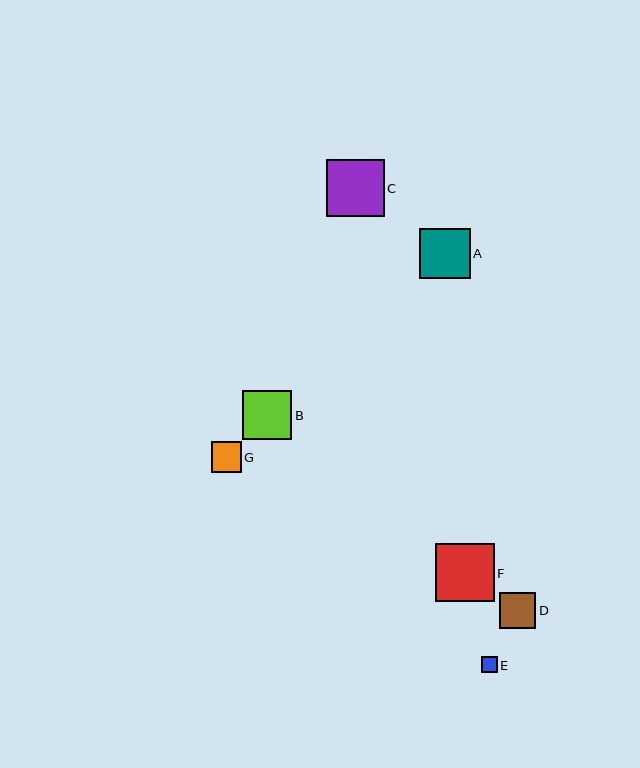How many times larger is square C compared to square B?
Square C is approximately 1.2 times the size of square B.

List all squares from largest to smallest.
From largest to smallest: F, C, A, B, D, G, E.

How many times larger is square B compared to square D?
Square B is approximately 1.3 times the size of square D.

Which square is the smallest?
Square E is the smallest with a size of approximately 16 pixels.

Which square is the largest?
Square F is the largest with a size of approximately 58 pixels.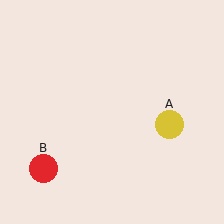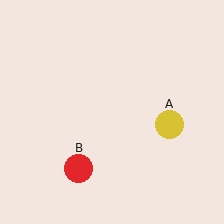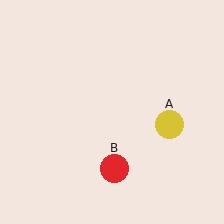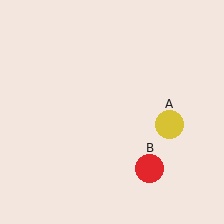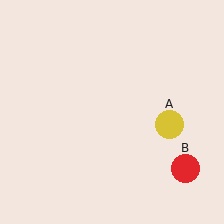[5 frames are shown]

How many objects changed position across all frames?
1 object changed position: red circle (object B).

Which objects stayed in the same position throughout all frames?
Yellow circle (object A) remained stationary.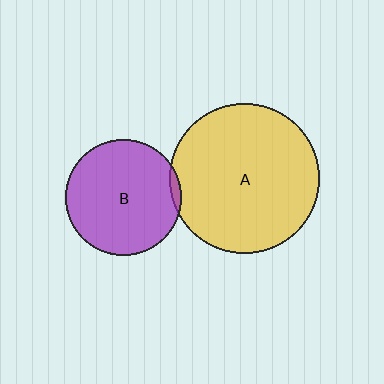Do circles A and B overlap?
Yes.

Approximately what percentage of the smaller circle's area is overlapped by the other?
Approximately 5%.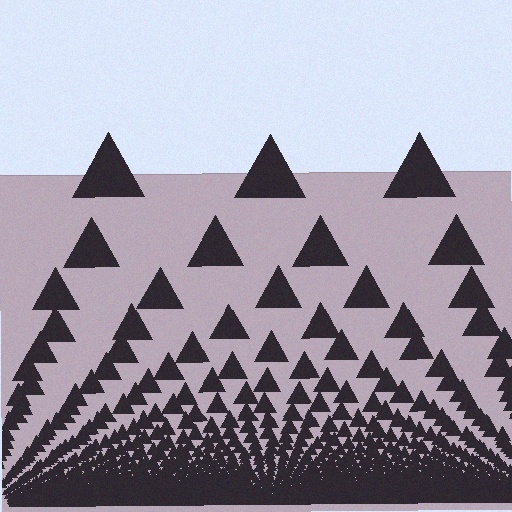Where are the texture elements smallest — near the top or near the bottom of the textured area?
Near the bottom.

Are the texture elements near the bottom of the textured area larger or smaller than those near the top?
Smaller. The gradient is inverted — elements near the bottom are smaller and denser.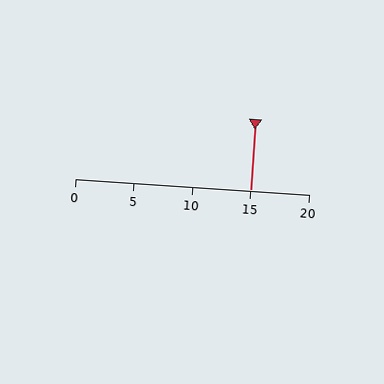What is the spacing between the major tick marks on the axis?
The major ticks are spaced 5 apart.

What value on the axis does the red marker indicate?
The marker indicates approximately 15.